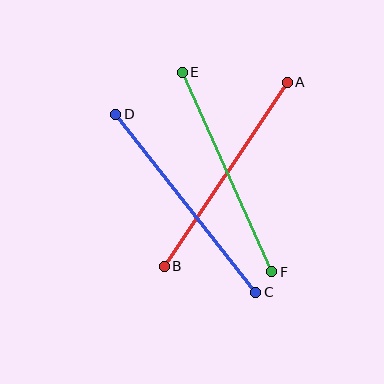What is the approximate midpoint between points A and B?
The midpoint is at approximately (226, 174) pixels.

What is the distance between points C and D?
The distance is approximately 227 pixels.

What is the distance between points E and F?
The distance is approximately 219 pixels.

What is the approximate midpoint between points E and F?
The midpoint is at approximately (227, 172) pixels.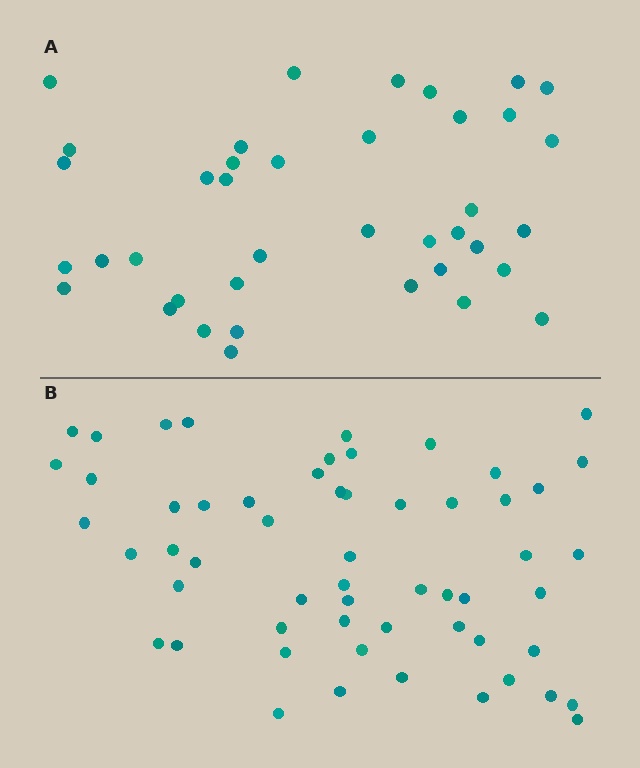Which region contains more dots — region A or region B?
Region B (the bottom region) has more dots.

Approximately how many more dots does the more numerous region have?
Region B has approximately 20 more dots than region A.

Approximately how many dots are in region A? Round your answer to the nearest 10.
About 40 dots. (The exact count is 39, which rounds to 40.)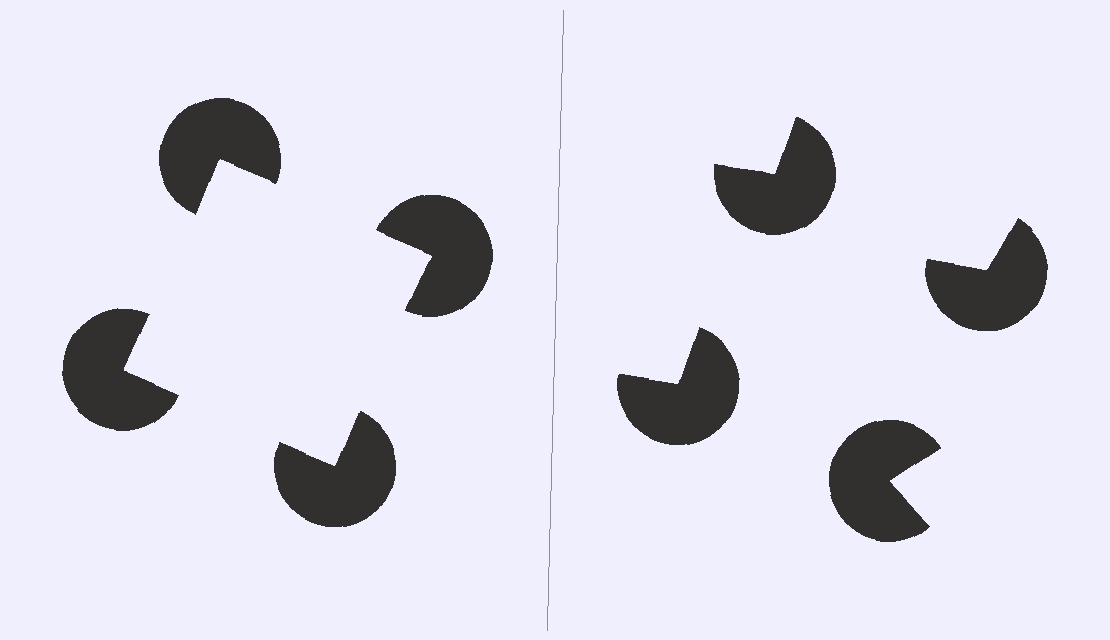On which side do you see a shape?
An illusory square appears on the left side. On the right side the wedge cuts are rotated, so no coherent shape forms.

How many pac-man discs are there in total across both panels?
8 — 4 on each side.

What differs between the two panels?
The pac-man discs are positioned identically on both sides; only the wedge orientations differ. On the left they align to a square; on the right they are misaligned.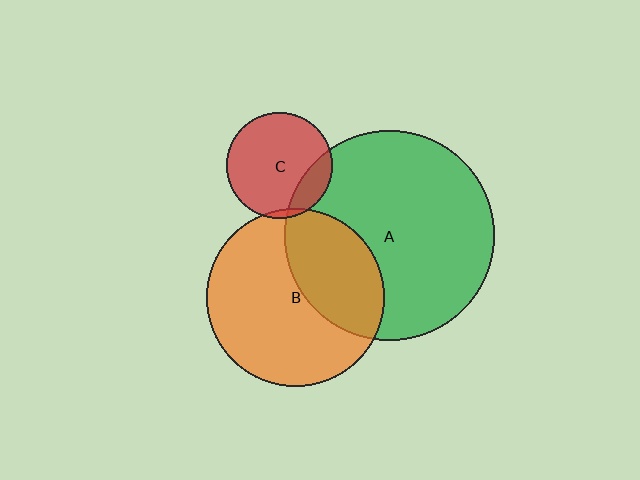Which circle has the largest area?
Circle A (green).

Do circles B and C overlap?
Yes.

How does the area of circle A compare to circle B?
Approximately 1.4 times.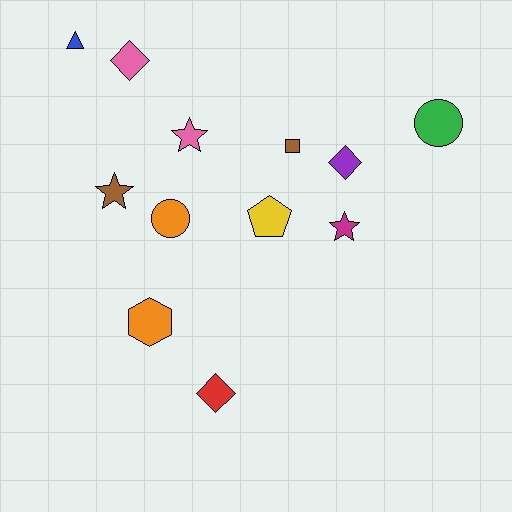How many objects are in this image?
There are 12 objects.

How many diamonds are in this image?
There are 3 diamonds.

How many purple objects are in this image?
There is 1 purple object.